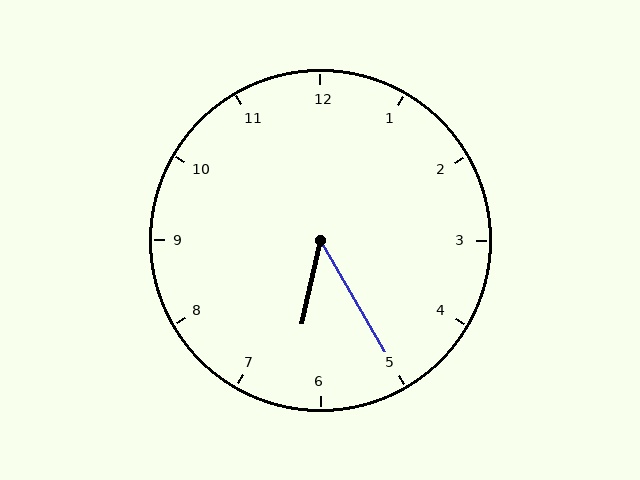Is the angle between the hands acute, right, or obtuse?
It is acute.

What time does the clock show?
6:25.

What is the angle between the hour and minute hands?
Approximately 42 degrees.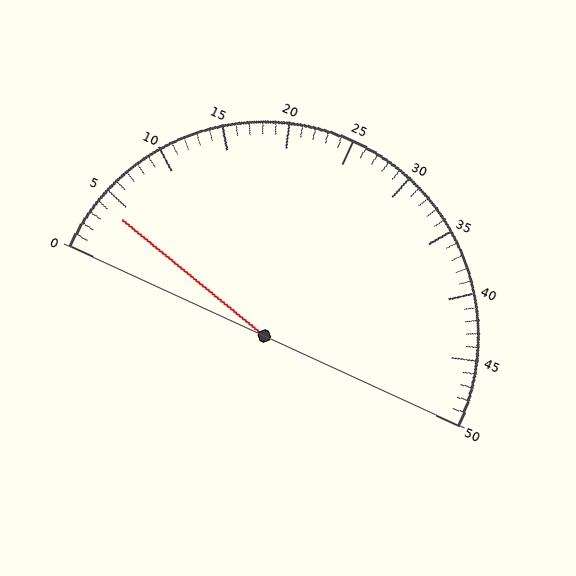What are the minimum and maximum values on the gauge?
The gauge ranges from 0 to 50.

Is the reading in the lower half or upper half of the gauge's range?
The reading is in the lower half of the range (0 to 50).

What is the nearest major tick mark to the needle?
The nearest major tick mark is 5.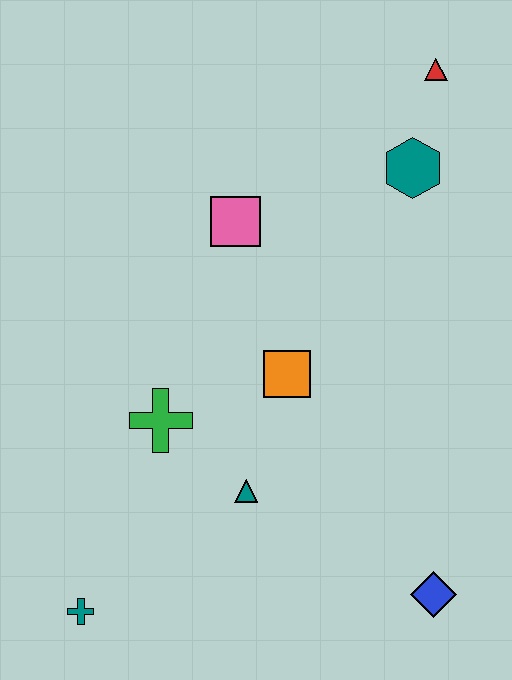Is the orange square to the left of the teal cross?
No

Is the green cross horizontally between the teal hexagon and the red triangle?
No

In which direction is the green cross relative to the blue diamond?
The green cross is to the left of the blue diamond.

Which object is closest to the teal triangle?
The green cross is closest to the teal triangle.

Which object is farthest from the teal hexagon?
The teal cross is farthest from the teal hexagon.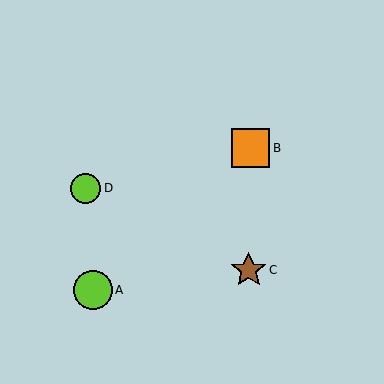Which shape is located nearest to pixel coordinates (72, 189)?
The lime circle (labeled D) at (86, 188) is nearest to that location.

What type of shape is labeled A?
Shape A is a lime circle.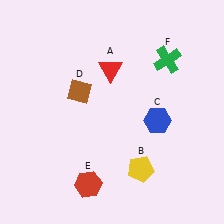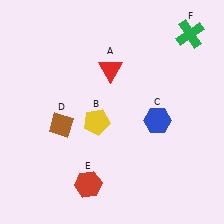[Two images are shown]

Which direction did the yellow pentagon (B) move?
The yellow pentagon (B) moved up.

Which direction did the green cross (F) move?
The green cross (F) moved up.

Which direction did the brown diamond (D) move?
The brown diamond (D) moved down.